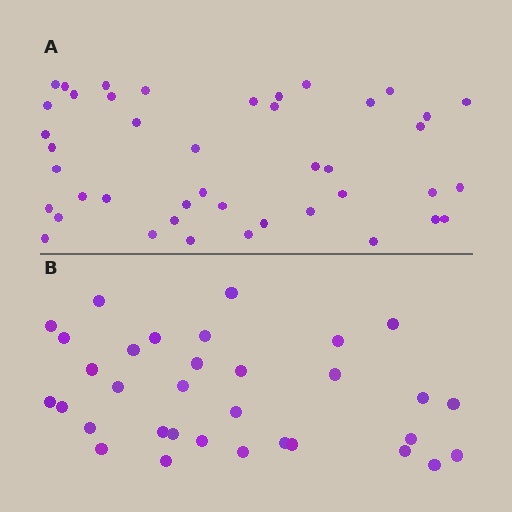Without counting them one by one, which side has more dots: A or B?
Region A (the top region) has more dots.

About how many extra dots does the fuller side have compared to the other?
Region A has roughly 10 or so more dots than region B.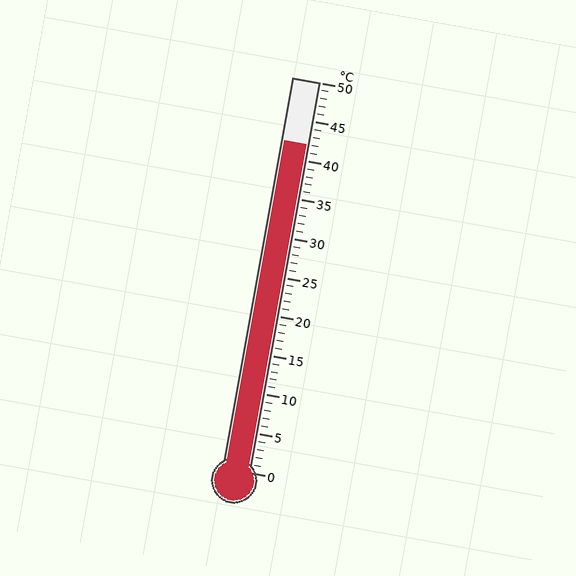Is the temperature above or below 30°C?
The temperature is above 30°C.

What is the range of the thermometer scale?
The thermometer scale ranges from 0°C to 50°C.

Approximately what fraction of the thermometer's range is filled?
The thermometer is filled to approximately 85% of its range.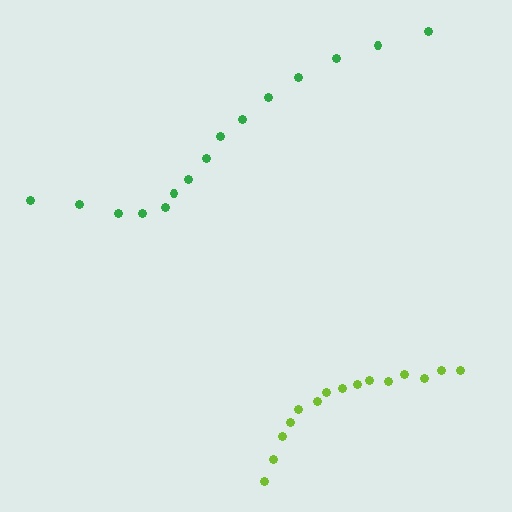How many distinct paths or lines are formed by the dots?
There are 2 distinct paths.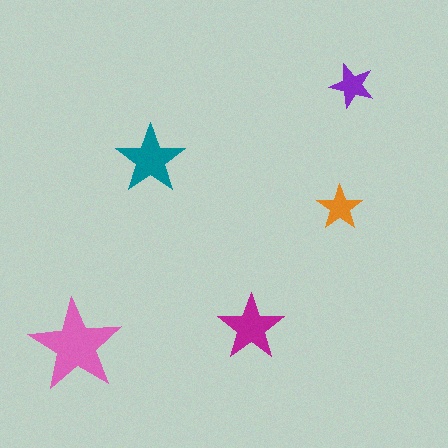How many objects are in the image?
There are 5 objects in the image.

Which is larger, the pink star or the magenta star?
The pink one.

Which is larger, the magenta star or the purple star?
The magenta one.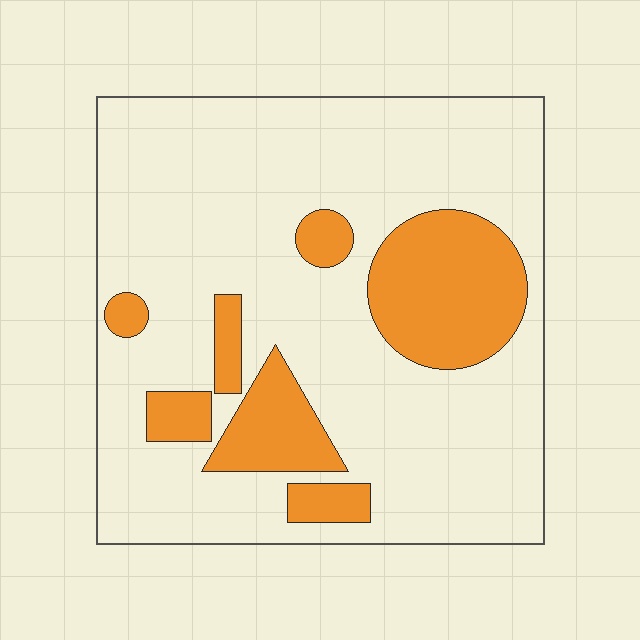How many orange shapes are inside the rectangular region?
7.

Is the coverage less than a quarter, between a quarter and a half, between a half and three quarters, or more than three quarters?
Less than a quarter.